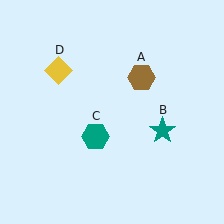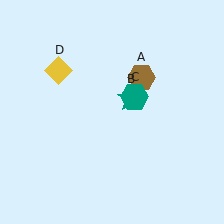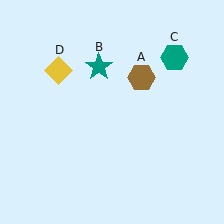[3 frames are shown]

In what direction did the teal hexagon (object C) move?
The teal hexagon (object C) moved up and to the right.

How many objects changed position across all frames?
2 objects changed position: teal star (object B), teal hexagon (object C).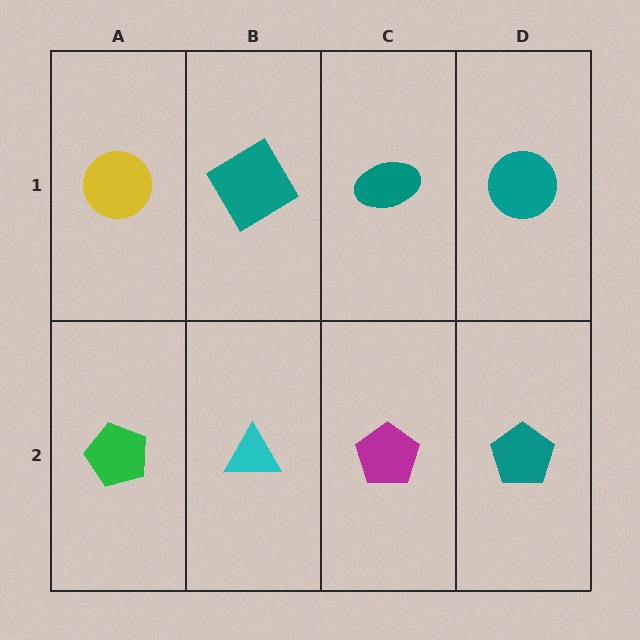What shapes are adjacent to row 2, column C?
A teal ellipse (row 1, column C), a cyan triangle (row 2, column B), a teal pentagon (row 2, column D).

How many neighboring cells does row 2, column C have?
3.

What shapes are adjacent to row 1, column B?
A cyan triangle (row 2, column B), a yellow circle (row 1, column A), a teal ellipse (row 1, column C).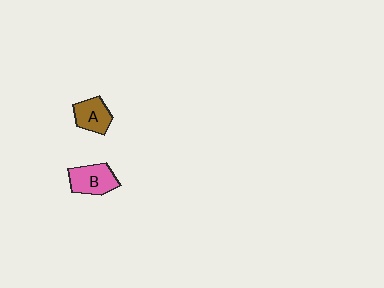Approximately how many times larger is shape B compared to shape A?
Approximately 1.2 times.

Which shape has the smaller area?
Shape A (brown).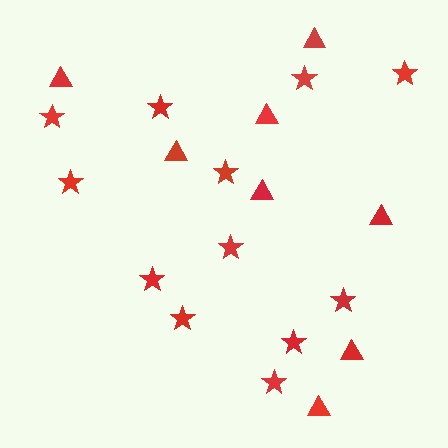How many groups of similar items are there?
There are 2 groups: one group of stars (12) and one group of triangles (8).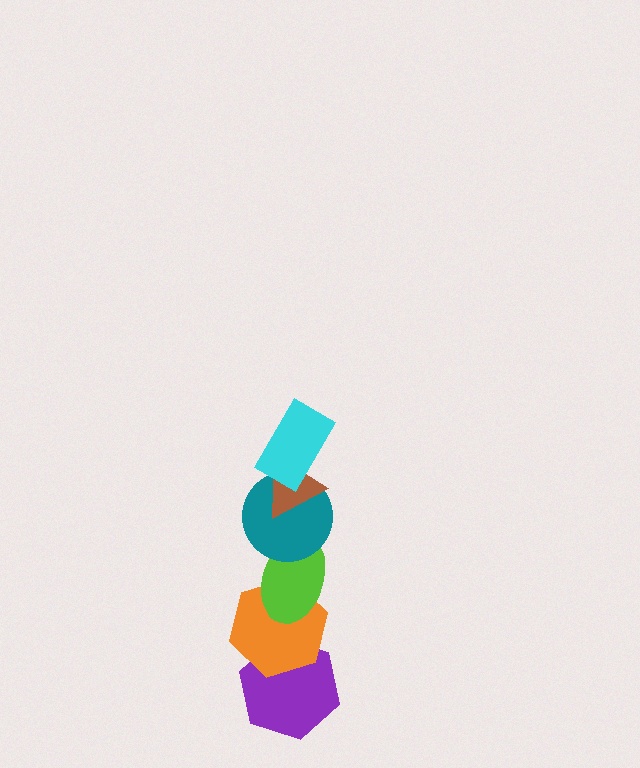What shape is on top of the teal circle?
The brown triangle is on top of the teal circle.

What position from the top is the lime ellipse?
The lime ellipse is 4th from the top.